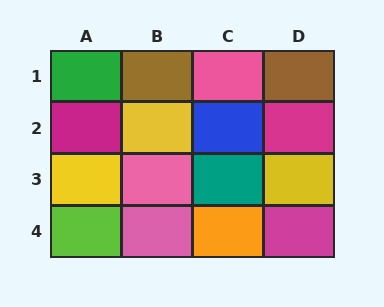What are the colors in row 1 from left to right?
Green, brown, pink, brown.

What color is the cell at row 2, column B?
Yellow.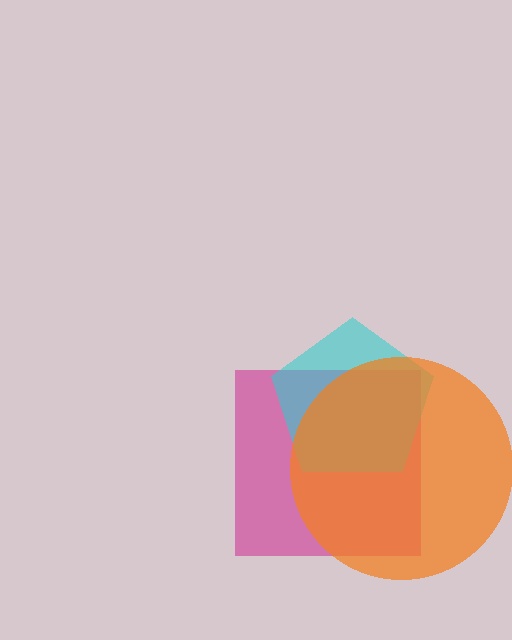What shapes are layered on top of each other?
The layered shapes are: a magenta square, a cyan pentagon, an orange circle.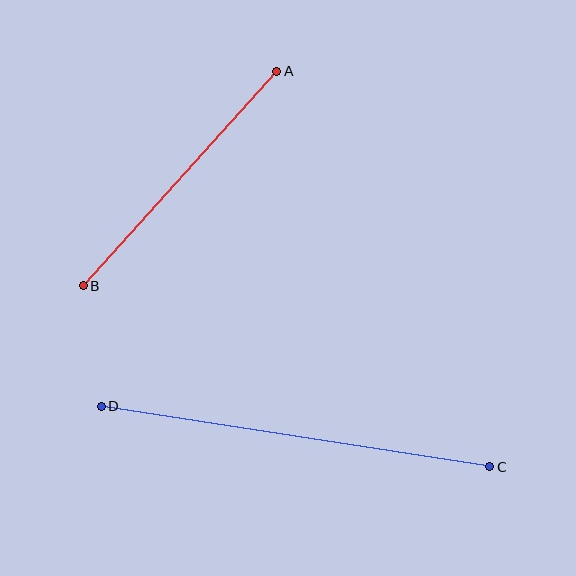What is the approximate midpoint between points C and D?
The midpoint is at approximately (295, 436) pixels.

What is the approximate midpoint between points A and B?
The midpoint is at approximately (180, 179) pixels.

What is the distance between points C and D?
The distance is approximately 393 pixels.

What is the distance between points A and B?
The distance is approximately 289 pixels.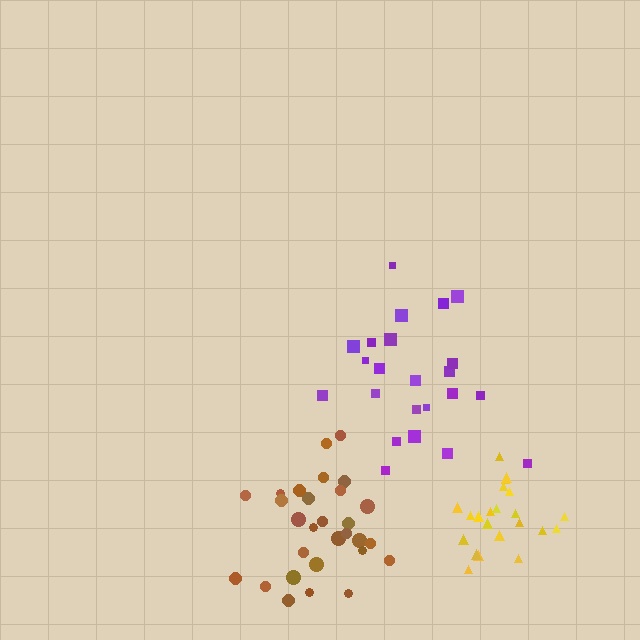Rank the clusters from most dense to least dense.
yellow, brown, purple.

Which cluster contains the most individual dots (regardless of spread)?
Brown (29).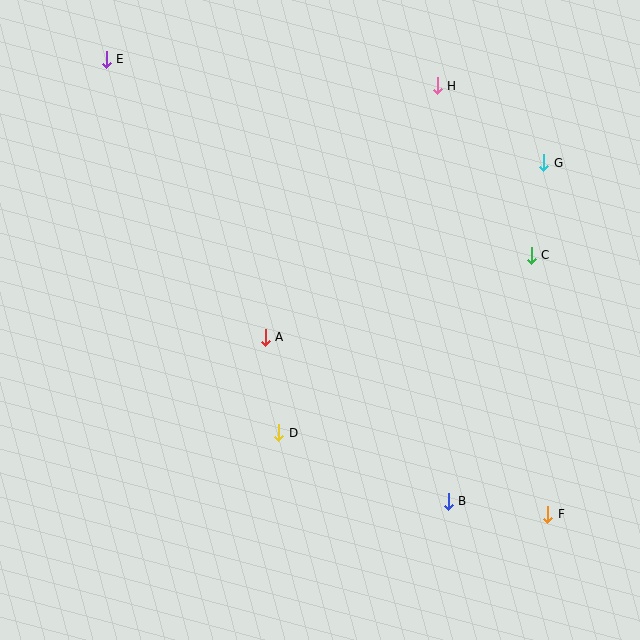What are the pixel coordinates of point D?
Point D is at (279, 433).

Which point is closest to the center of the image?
Point A at (265, 337) is closest to the center.